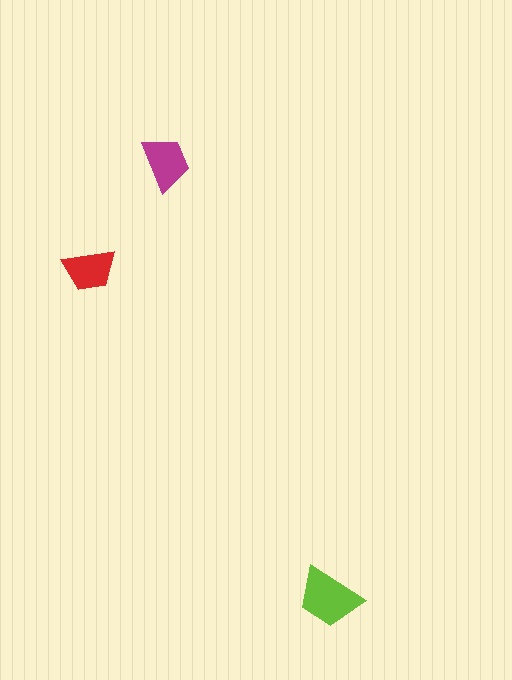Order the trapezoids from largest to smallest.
the lime one, the magenta one, the red one.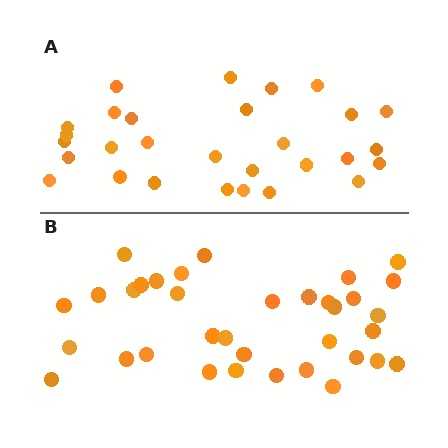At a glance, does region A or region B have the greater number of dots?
Region B (the bottom region) has more dots.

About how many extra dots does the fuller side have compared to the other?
Region B has about 6 more dots than region A.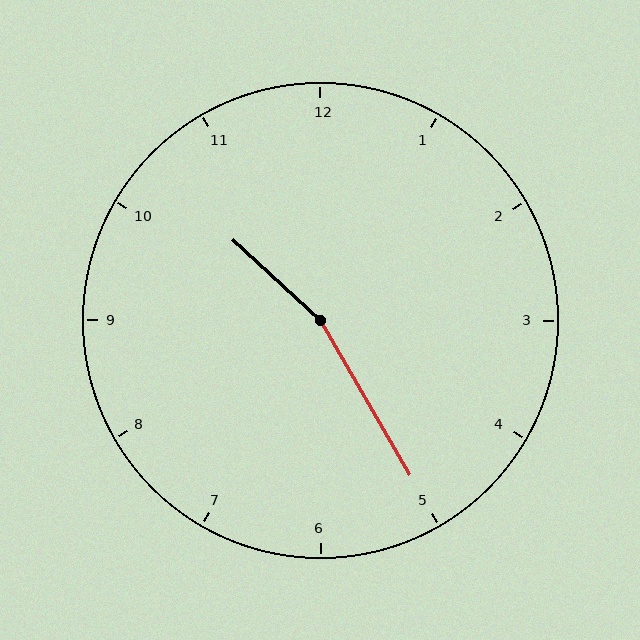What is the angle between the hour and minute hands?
Approximately 162 degrees.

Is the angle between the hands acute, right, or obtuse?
It is obtuse.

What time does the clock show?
10:25.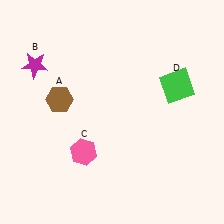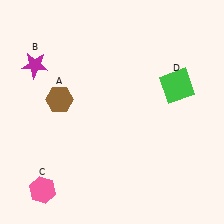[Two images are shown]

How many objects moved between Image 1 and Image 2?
1 object moved between the two images.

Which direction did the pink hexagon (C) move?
The pink hexagon (C) moved left.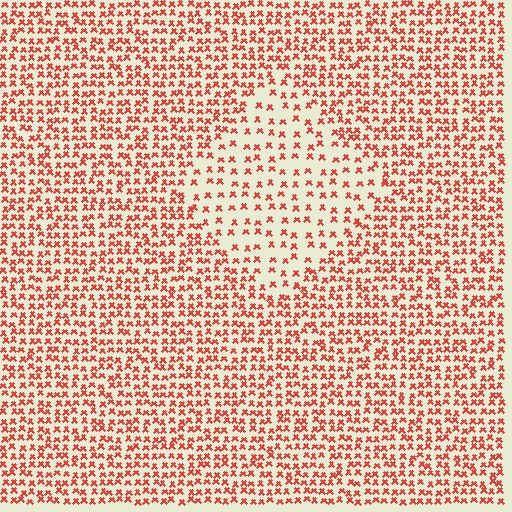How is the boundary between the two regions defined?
The boundary is defined by a change in element density (approximately 2.0x ratio). All elements are the same color, size, and shape.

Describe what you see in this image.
The image contains small red elements arranged at two different densities. A diamond-shaped region is visible where the elements are less densely packed than the surrounding area.